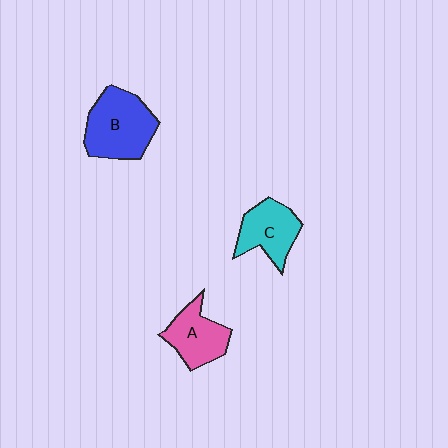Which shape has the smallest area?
Shape A (pink).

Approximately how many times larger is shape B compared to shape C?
Approximately 1.4 times.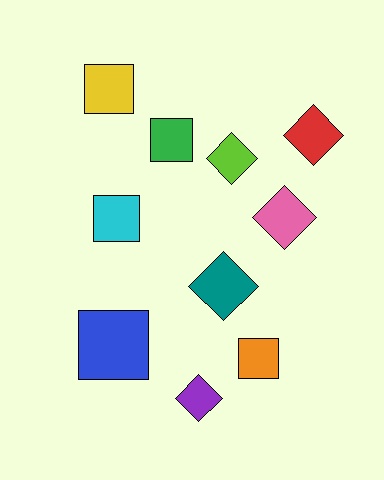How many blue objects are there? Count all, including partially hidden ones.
There is 1 blue object.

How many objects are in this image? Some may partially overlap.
There are 10 objects.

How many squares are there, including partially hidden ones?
There are 5 squares.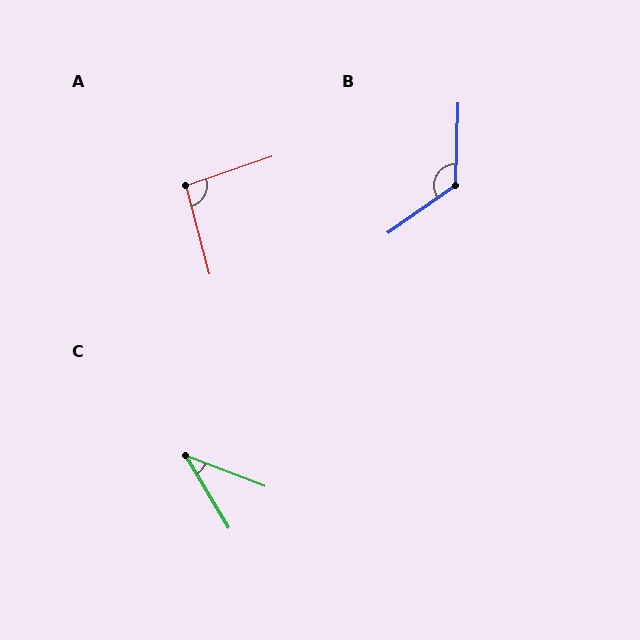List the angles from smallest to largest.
C (38°), A (94°), B (127°).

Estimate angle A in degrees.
Approximately 94 degrees.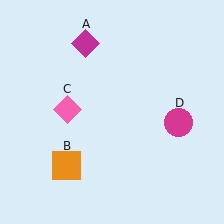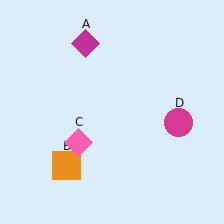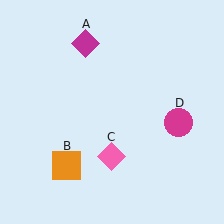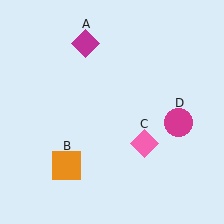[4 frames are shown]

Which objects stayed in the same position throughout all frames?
Magenta diamond (object A) and orange square (object B) and magenta circle (object D) remained stationary.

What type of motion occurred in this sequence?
The pink diamond (object C) rotated counterclockwise around the center of the scene.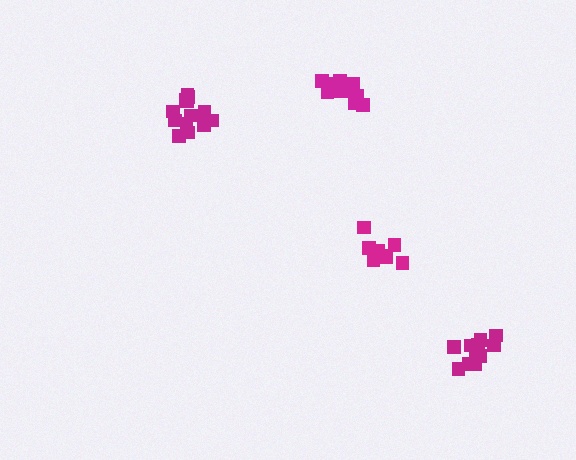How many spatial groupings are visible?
There are 4 spatial groupings.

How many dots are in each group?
Group 1: 9 dots, Group 2: 11 dots, Group 3: 14 dots, Group 4: 12 dots (46 total).